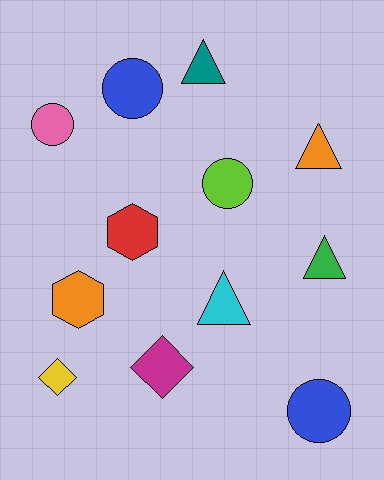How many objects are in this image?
There are 12 objects.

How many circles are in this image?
There are 4 circles.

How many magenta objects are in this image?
There is 1 magenta object.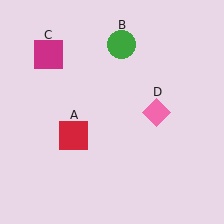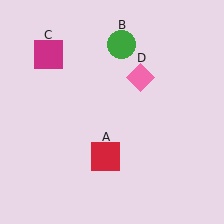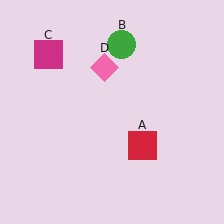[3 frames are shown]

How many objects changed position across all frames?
2 objects changed position: red square (object A), pink diamond (object D).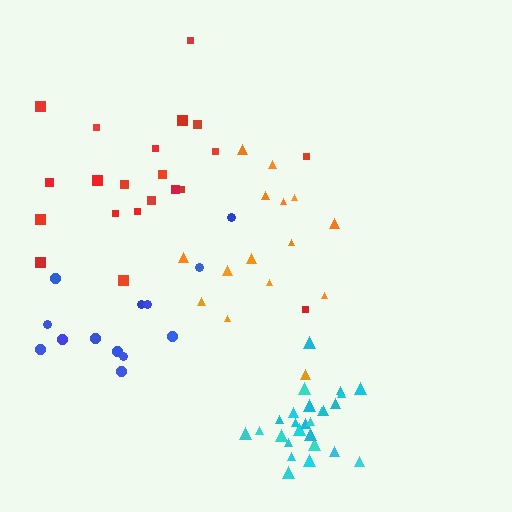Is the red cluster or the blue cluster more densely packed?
Blue.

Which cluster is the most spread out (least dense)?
Red.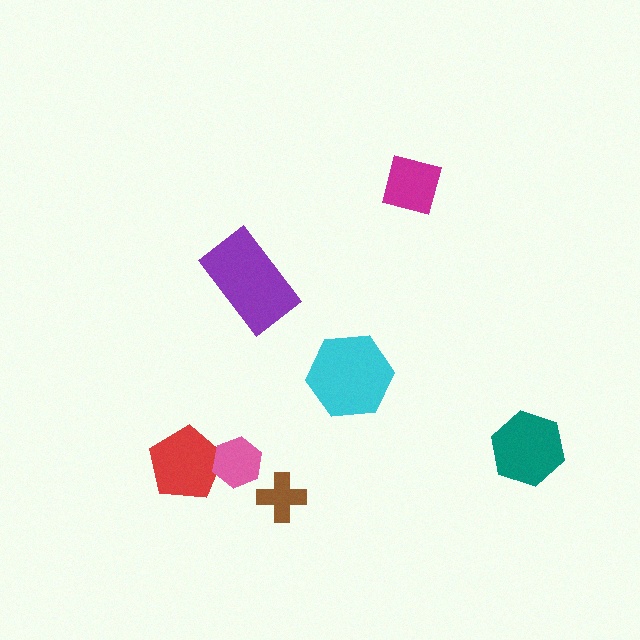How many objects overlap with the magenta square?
0 objects overlap with the magenta square.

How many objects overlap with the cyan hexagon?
0 objects overlap with the cyan hexagon.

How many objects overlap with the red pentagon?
1 object overlaps with the red pentagon.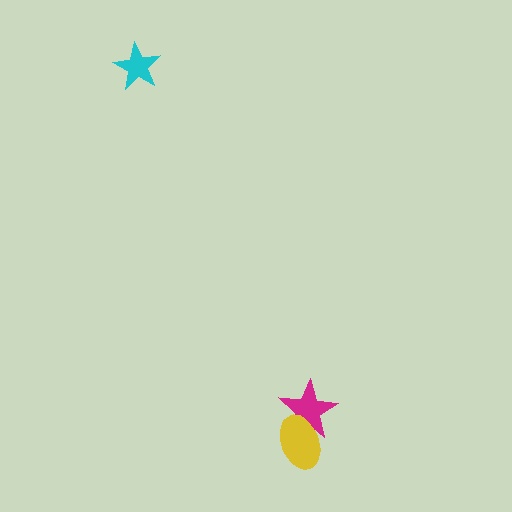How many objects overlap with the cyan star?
0 objects overlap with the cyan star.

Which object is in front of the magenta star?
The yellow ellipse is in front of the magenta star.